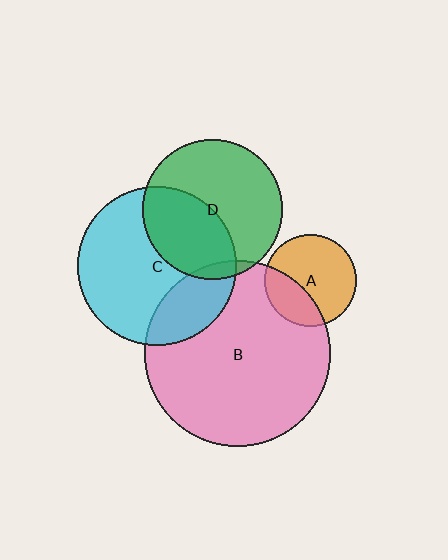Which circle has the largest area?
Circle B (pink).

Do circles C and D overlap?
Yes.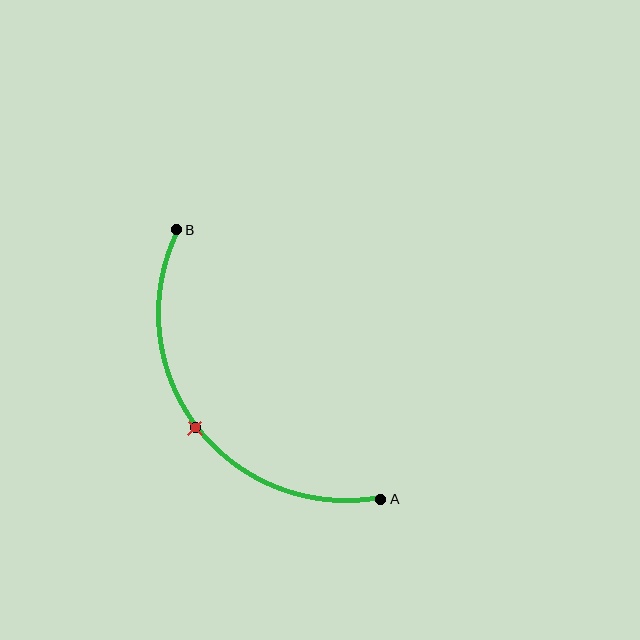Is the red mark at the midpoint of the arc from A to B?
Yes. The red mark lies on the arc at equal arc-length from both A and B — it is the arc midpoint.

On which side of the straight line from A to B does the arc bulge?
The arc bulges below and to the left of the straight line connecting A and B.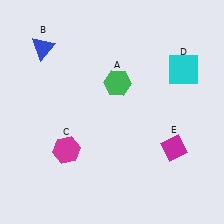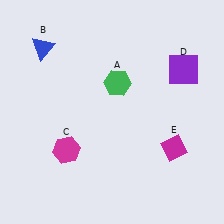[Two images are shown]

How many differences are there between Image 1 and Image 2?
There is 1 difference between the two images.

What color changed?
The square (D) changed from cyan in Image 1 to purple in Image 2.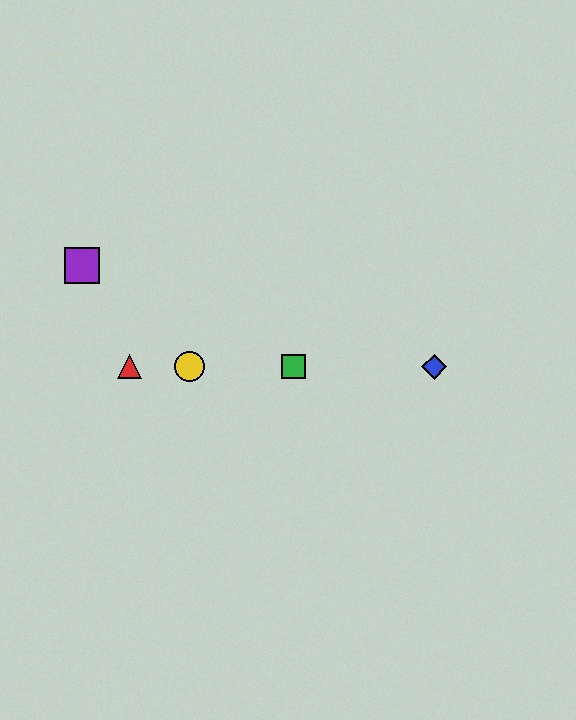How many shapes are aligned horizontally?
4 shapes (the red triangle, the blue diamond, the green square, the yellow circle) are aligned horizontally.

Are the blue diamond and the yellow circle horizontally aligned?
Yes, both are at y≈367.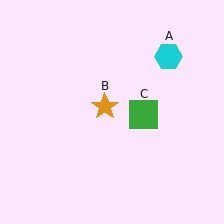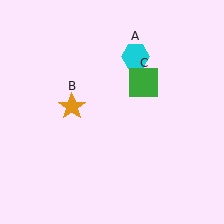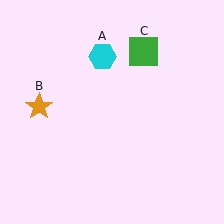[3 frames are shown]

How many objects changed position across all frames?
3 objects changed position: cyan hexagon (object A), orange star (object B), green square (object C).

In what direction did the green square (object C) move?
The green square (object C) moved up.